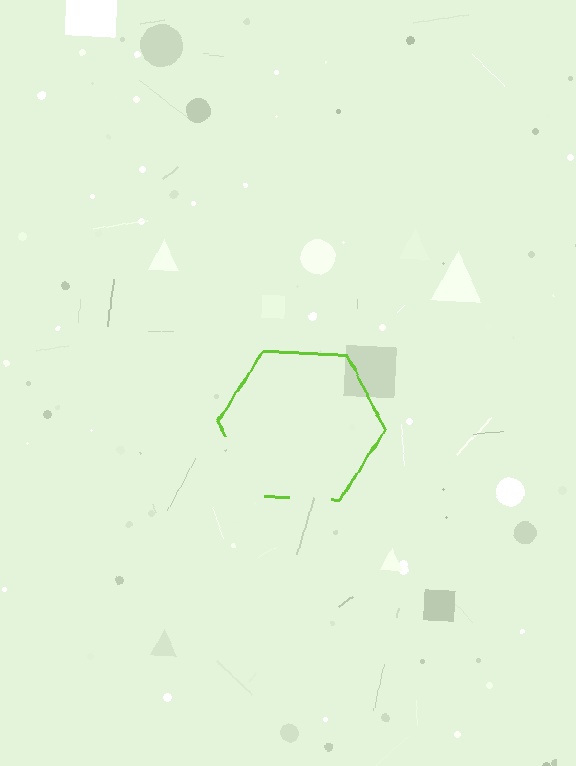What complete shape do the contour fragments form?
The contour fragments form a hexagon.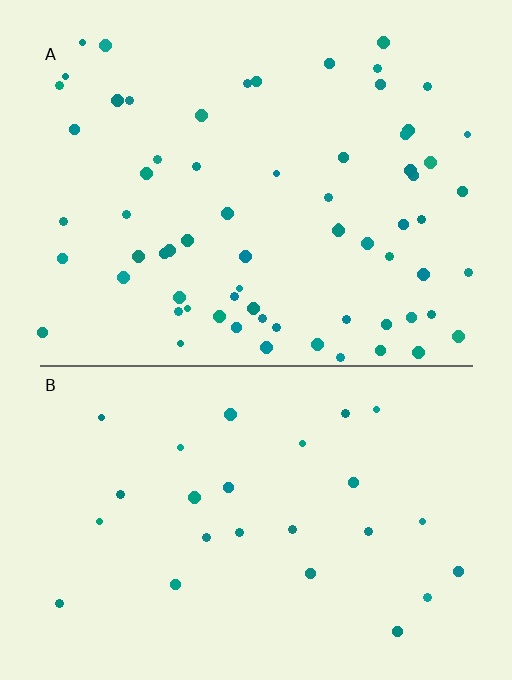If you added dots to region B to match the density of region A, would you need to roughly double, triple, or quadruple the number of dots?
Approximately triple.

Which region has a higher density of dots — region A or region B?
A (the top).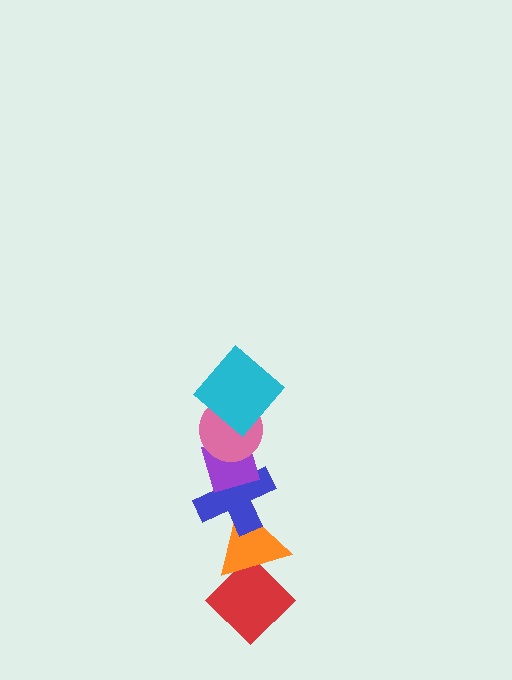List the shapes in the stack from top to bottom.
From top to bottom: the cyan diamond, the pink circle, the purple diamond, the blue cross, the orange triangle, the red diamond.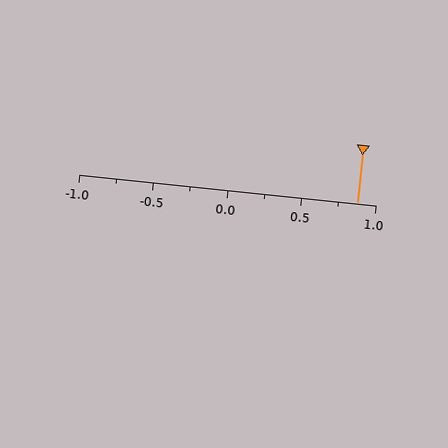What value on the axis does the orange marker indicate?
The marker indicates approximately 0.88.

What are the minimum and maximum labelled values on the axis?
The axis runs from -1.0 to 1.0.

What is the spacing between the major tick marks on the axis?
The major ticks are spaced 0.5 apart.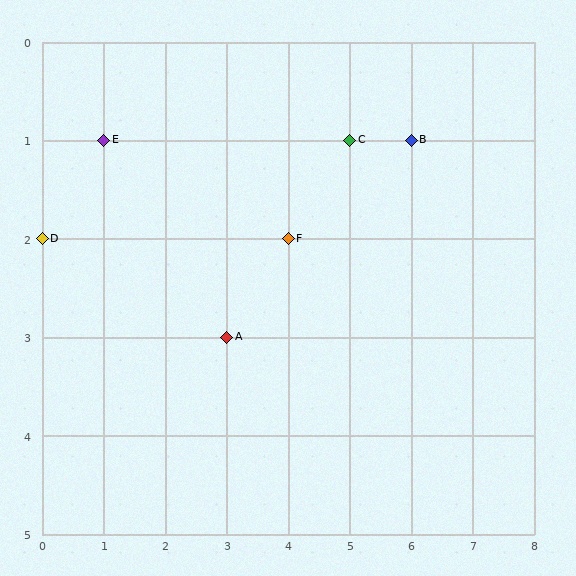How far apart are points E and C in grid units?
Points E and C are 4 columns apart.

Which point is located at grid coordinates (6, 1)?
Point B is at (6, 1).